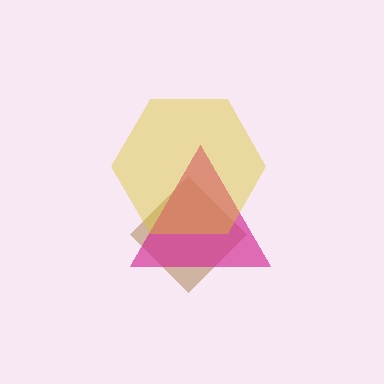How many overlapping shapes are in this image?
There are 3 overlapping shapes in the image.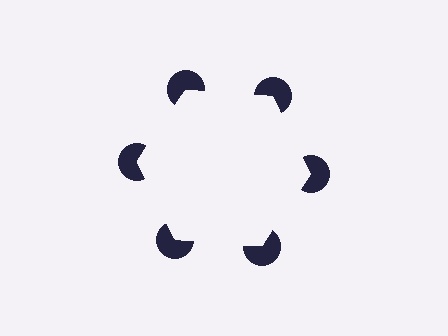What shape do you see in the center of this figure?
An illusory hexagon — its edges are inferred from the aligned wedge cuts in the pac-man discs, not physically drawn.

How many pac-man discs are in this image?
There are 6 — one at each vertex of the illusory hexagon.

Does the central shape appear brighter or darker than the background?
It typically appears slightly brighter than the background, even though no actual brightness change is drawn.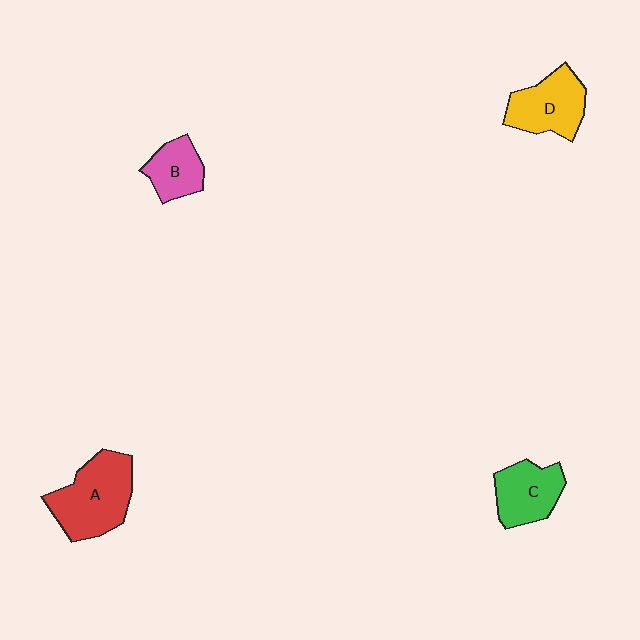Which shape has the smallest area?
Shape B (pink).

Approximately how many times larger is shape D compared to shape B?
Approximately 1.5 times.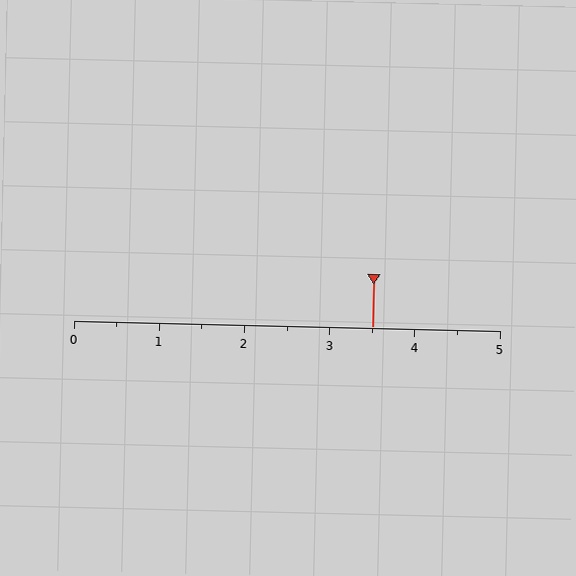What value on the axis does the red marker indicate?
The marker indicates approximately 3.5.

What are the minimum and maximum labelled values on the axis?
The axis runs from 0 to 5.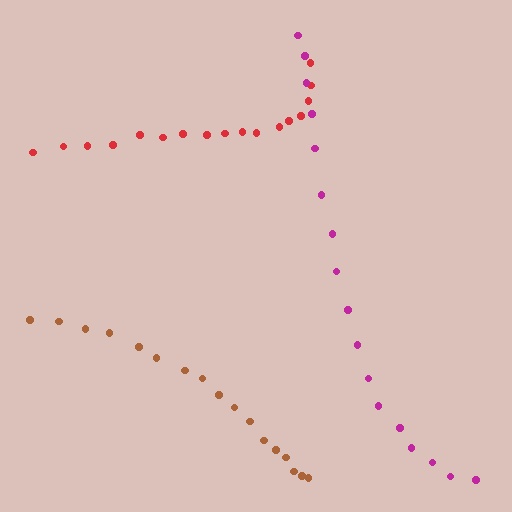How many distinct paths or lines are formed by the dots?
There are 3 distinct paths.